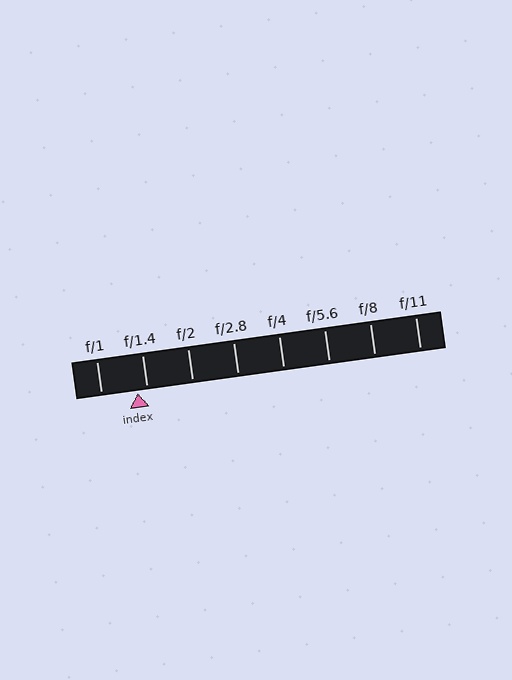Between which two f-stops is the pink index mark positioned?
The index mark is between f/1 and f/1.4.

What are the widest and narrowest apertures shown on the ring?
The widest aperture shown is f/1 and the narrowest is f/11.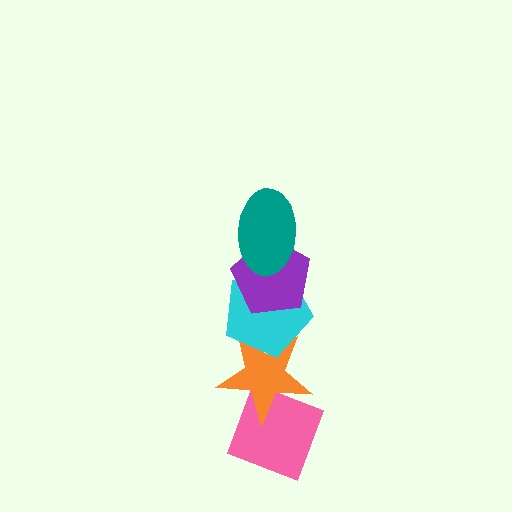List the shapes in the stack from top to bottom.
From top to bottom: the teal ellipse, the purple pentagon, the cyan pentagon, the orange star, the pink diamond.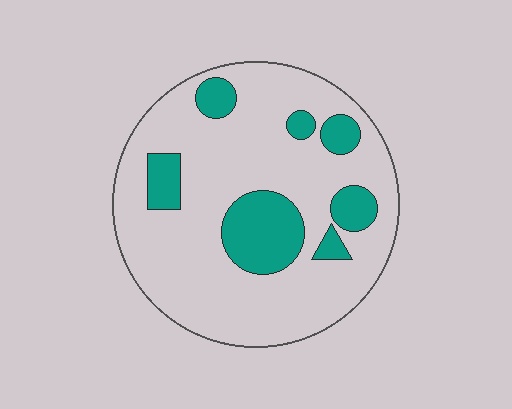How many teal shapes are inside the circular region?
7.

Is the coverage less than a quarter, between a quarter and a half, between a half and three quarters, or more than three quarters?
Less than a quarter.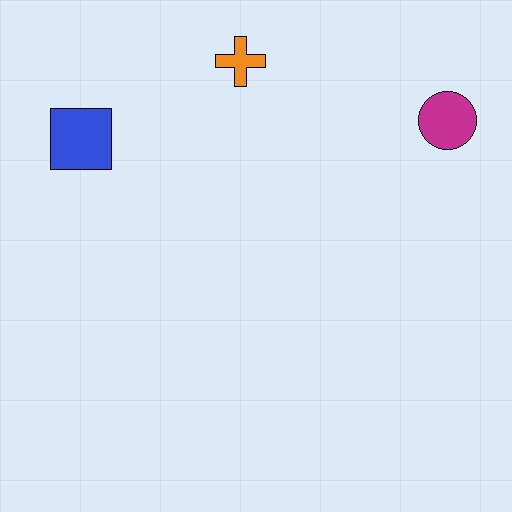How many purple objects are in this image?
There are no purple objects.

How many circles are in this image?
There is 1 circle.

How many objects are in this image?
There are 3 objects.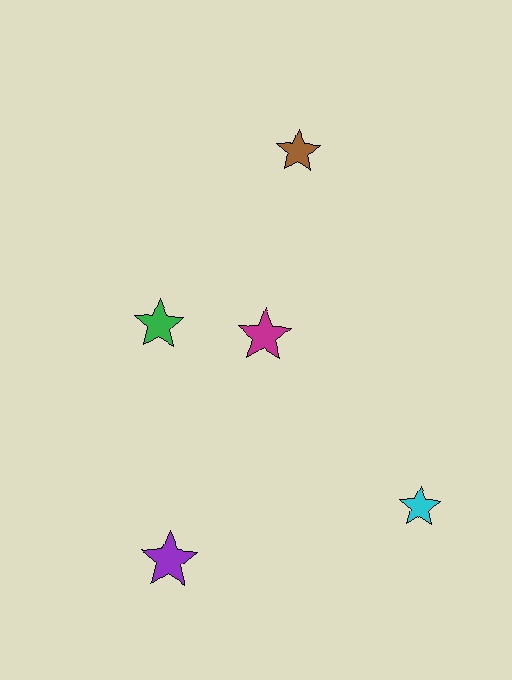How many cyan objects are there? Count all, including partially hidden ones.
There is 1 cyan object.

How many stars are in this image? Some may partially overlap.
There are 5 stars.